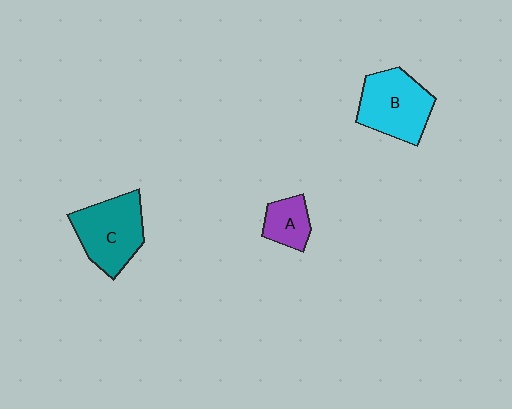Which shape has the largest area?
Shape C (teal).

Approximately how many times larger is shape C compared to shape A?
Approximately 2.2 times.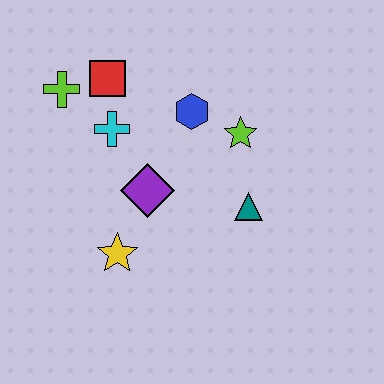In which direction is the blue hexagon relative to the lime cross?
The blue hexagon is to the right of the lime cross.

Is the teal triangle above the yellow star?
Yes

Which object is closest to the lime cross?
The red square is closest to the lime cross.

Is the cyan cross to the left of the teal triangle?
Yes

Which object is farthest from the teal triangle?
The lime cross is farthest from the teal triangle.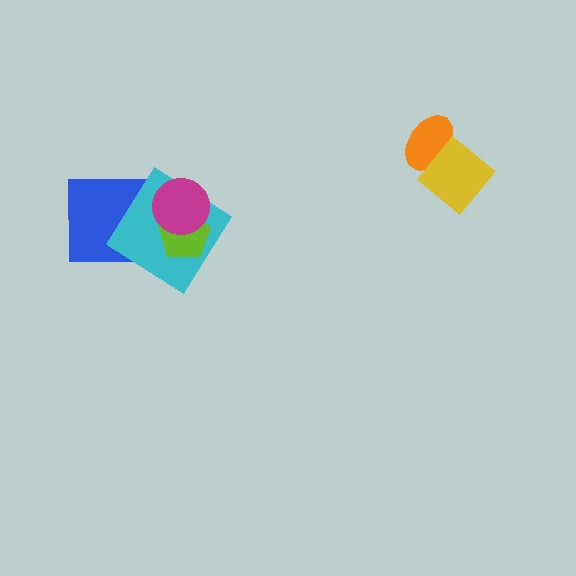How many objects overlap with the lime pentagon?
2 objects overlap with the lime pentagon.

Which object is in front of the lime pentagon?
The magenta circle is in front of the lime pentagon.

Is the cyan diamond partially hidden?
Yes, it is partially covered by another shape.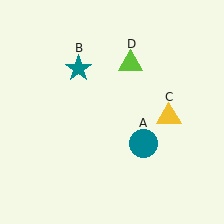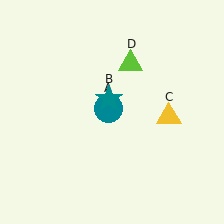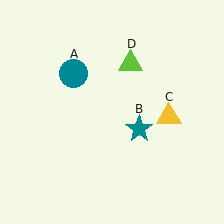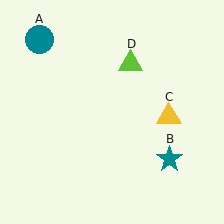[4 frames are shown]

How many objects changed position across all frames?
2 objects changed position: teal circle (object A), teal star (object B).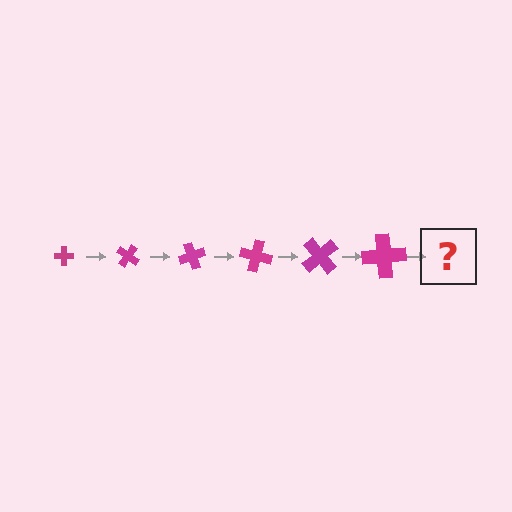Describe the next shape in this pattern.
It should be a cross, larger than the previous one and rotated 210 degrees from the start.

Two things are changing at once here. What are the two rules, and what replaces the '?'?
The two rules are that the cross grows larger each step and it rotates 35 degrees each step. The '?' should be a cross, larger than the previous one and rotated 210 degrees from the start.